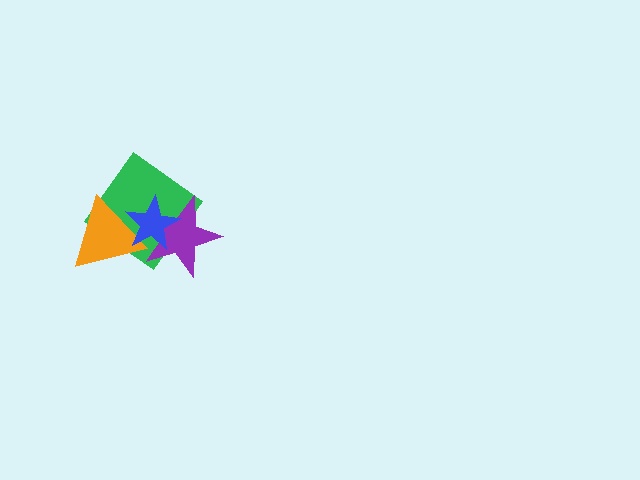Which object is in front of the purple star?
The blue star is in front of the purple star.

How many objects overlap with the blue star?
3 objects overlap with the blue star.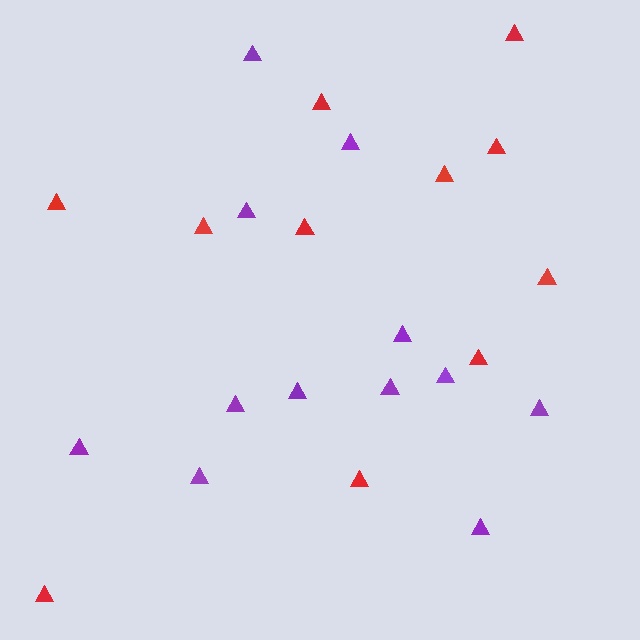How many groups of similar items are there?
There are 2 groups: one group of red triangles (11) and one group of purple triangles (12).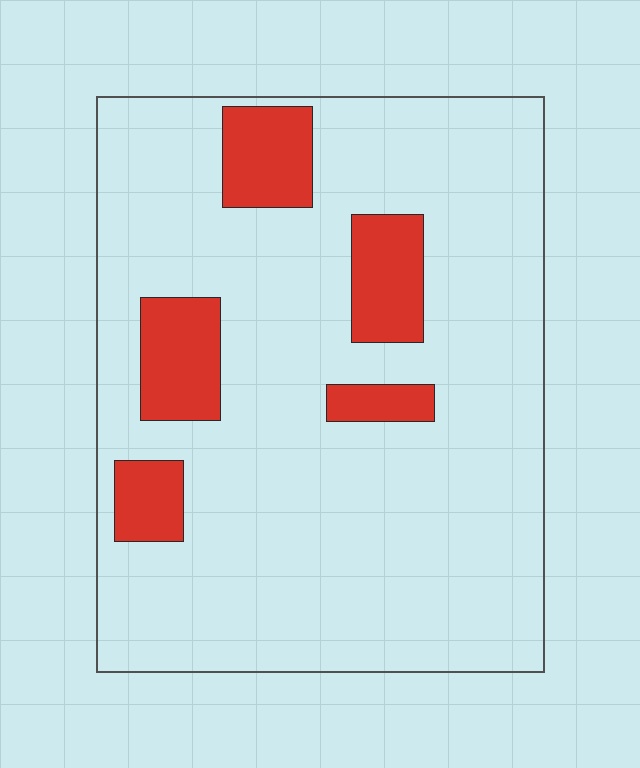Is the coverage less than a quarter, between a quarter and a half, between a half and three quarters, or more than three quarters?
Less than a quarter.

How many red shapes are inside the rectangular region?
5.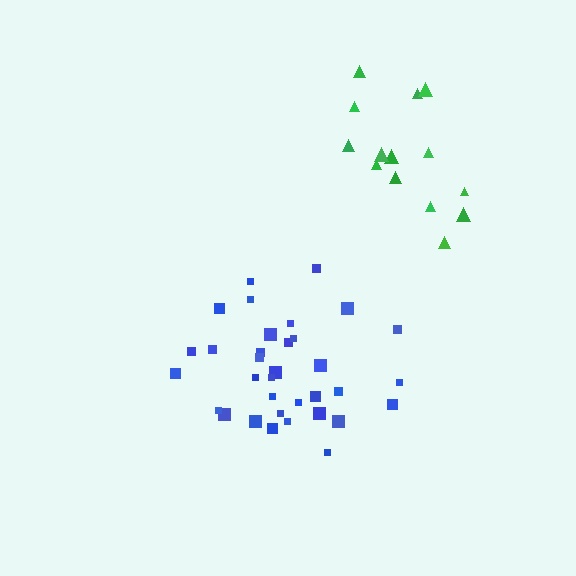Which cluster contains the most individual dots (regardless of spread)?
Blue (34).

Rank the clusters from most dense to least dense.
blue, green.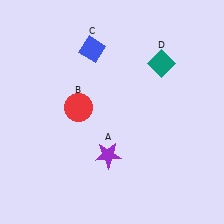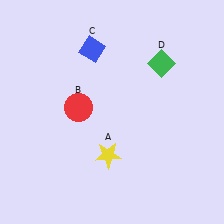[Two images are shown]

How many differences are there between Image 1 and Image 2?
There are 2 differences between the two images.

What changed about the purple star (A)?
In Image 1, A is purple. In Image 2, it changed to yellow.